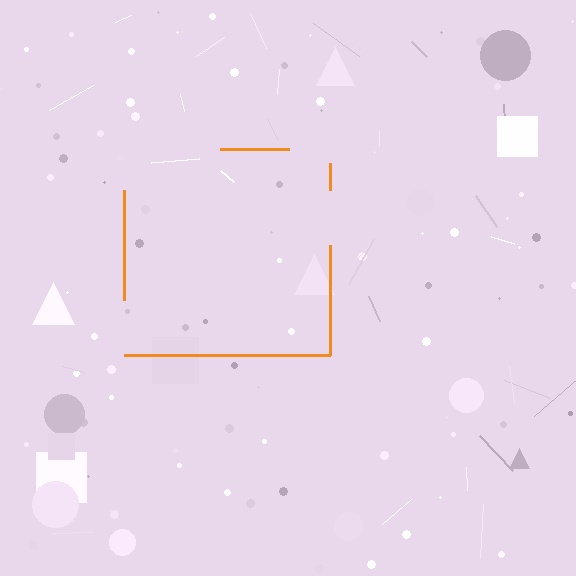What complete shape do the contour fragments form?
The contour fragments form a square.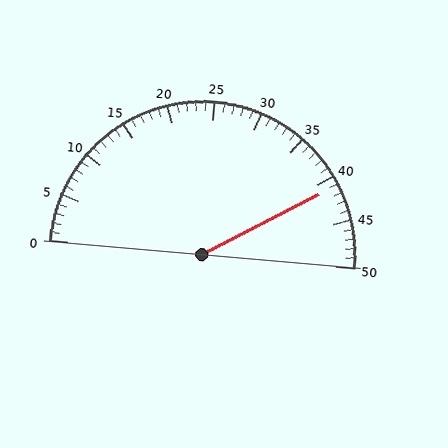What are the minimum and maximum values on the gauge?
The gauge ranges from 0 to 50.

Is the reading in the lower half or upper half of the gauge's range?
The reading is in the upper half of the range (0 to 50).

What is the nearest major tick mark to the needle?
The nearest major tick mark is 40.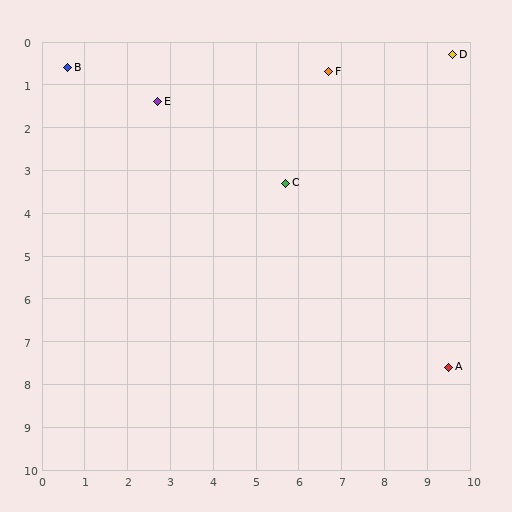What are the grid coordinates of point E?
Point E is at approximately (2.7, 1.4).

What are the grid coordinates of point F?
Point F is at approximately (6.7, 0.7).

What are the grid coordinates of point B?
Point B is at approximately (0.6, 0.6).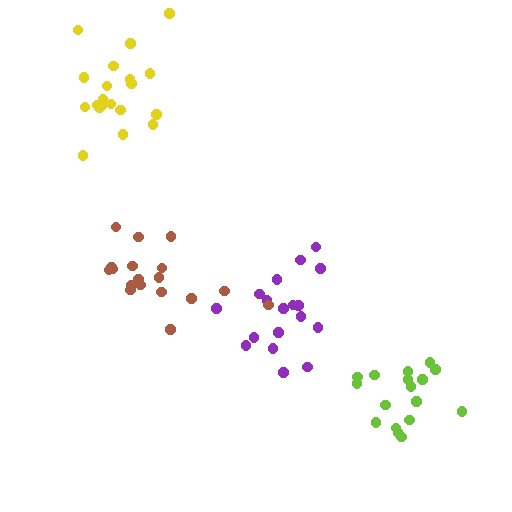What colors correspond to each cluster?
The clusters are colored: purple, yellow, lime, brown.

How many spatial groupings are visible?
There are 4 spatial groupings.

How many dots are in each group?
Group 1: 18 dots, Group 2: 20 dots, Group 3: 17 dots, Group 4: 18 dots (73 total).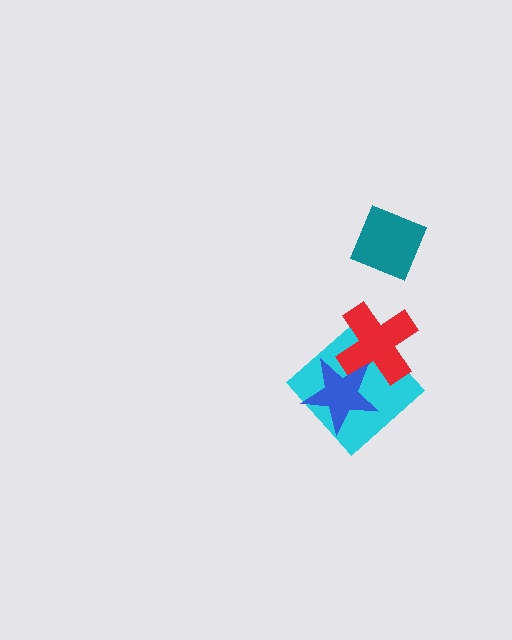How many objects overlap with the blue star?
2 objects overlap with the blue star.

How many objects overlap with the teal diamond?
0 objects overlap with the teal diamond.